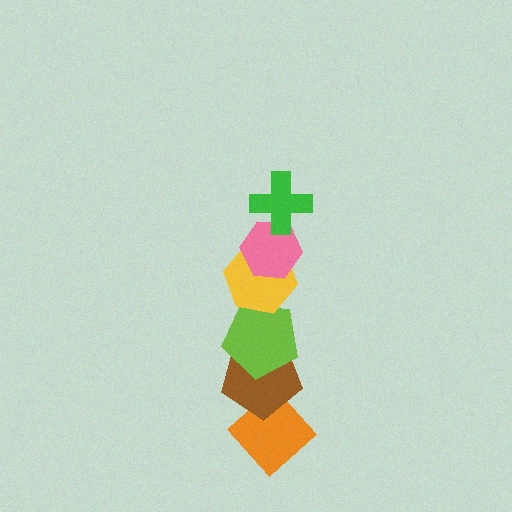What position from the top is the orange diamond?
The orange diamond is 6th from the top.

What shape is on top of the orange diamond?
The brown pentagon is on top of the orange diamond.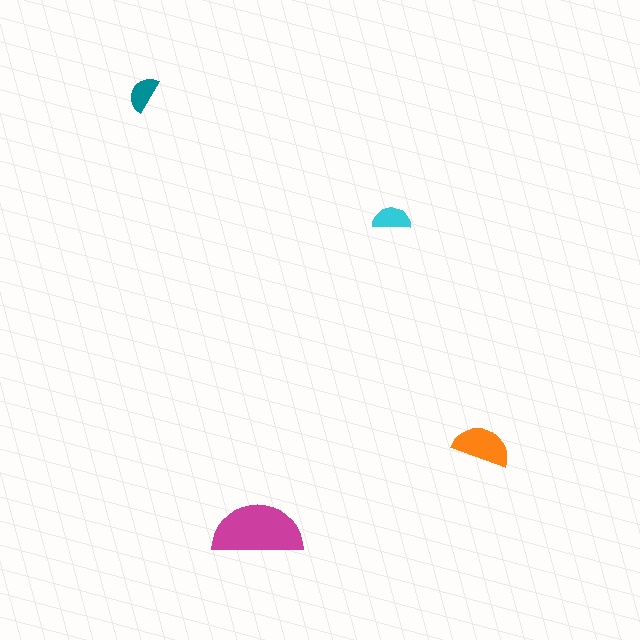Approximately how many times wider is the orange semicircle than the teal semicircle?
About 1.5 times wider.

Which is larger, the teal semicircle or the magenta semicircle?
The magenta one.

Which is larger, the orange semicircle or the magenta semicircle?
The magenta one.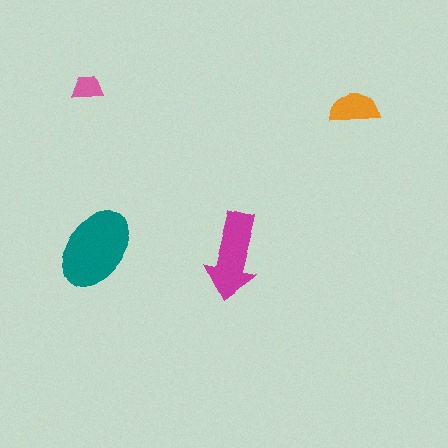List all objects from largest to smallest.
The teal ellipse, the magenta arrow, the orange semicircle, the pink trapezoid.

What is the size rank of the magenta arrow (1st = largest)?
2nd.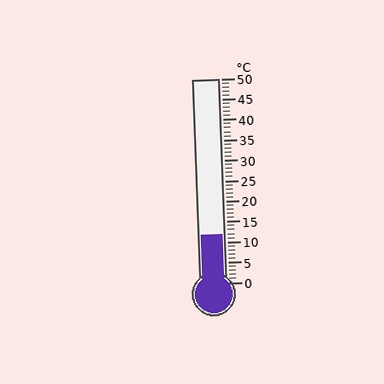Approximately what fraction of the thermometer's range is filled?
The thermometer is filled to approximately 25% of its range.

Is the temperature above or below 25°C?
The temperature is below 25°C.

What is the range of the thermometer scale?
The thermometer scale ranges from 0°C to 50°C.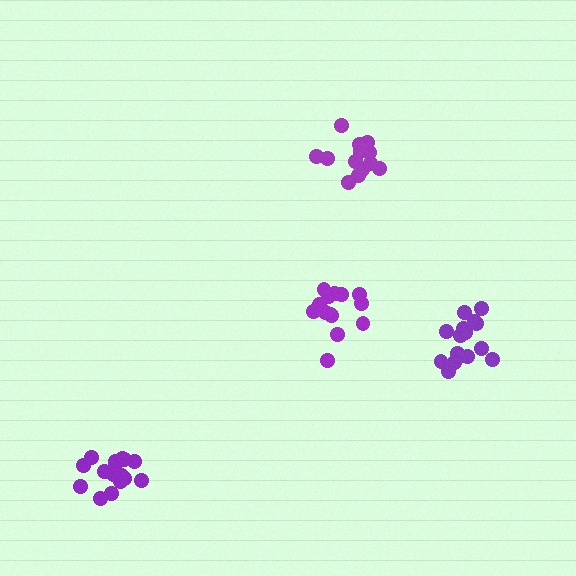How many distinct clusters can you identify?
There are 4 distinct clusters.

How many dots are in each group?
Group 1: 16 dots, Group 2: 15 dots, Group 3: 16 dots, Group 4: 13 dots (60 total).